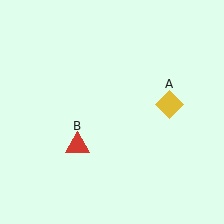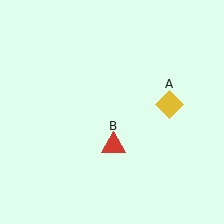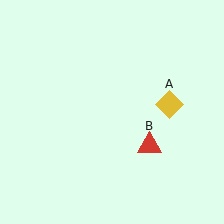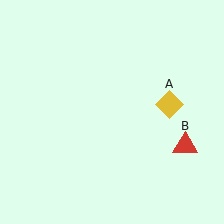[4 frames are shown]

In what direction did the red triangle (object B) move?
The red triangle (object B) moved right.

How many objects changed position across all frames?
1 object changed position: red triangle (object B).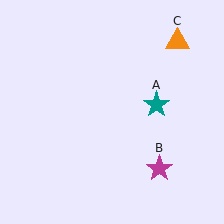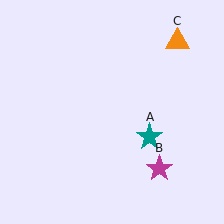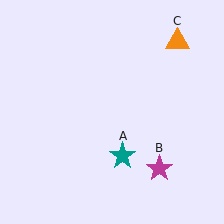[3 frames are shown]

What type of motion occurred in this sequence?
The teal star (object A) rotated clockwise around the center of the scene.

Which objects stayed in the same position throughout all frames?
Magenta star (object B) and orange triangle (object C) remained stationary.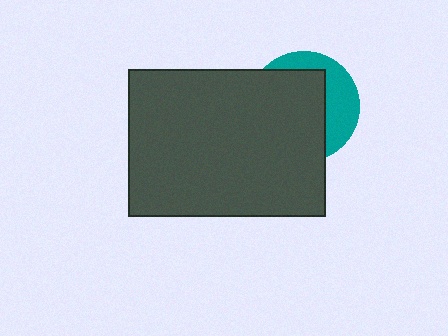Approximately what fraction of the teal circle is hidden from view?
Roughly 65% of the teal circle is hidden behind the dark gray rectangle.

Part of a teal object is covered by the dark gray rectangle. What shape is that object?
It is a circle.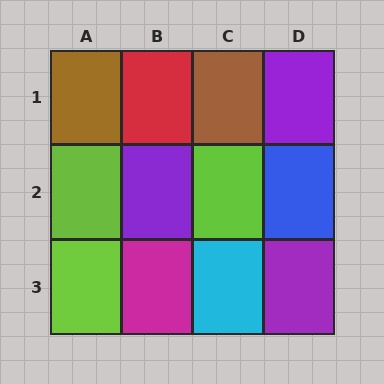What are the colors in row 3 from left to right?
Lime, magenta, cyan, purple.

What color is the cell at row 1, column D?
Purple.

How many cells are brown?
2 cells are brown.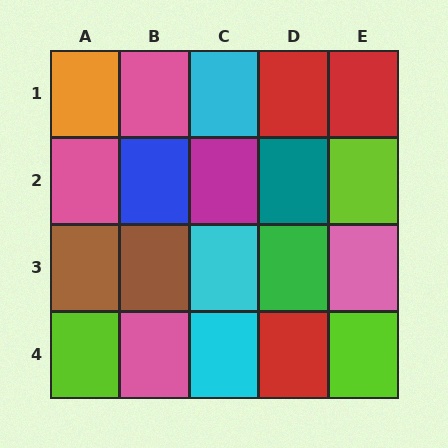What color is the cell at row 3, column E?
Pink.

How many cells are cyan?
3 cells are cyan.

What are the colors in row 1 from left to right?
Orange, pink, cyan, red, red.